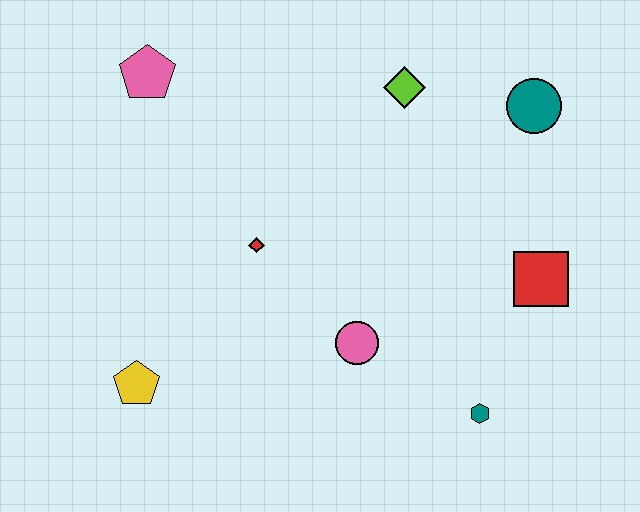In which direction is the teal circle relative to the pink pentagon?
The teal circle is to the right of the pink pentagon.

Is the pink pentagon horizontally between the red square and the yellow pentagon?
Yes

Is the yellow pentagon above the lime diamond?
No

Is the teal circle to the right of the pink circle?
Yes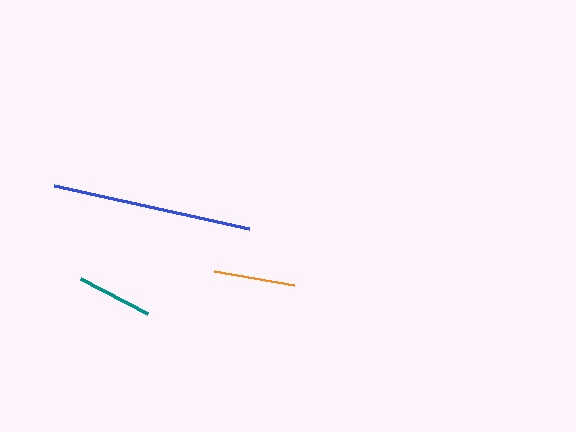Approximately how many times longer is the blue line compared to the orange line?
The blue line is approximately 2.4 times the length of the orange line.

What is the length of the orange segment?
The orange segment is approximately 82 pixels long.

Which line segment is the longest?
The blue line is the longest at approximately 199 pixels.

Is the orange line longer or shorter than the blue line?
The blue line is longer than the orange line.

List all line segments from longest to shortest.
From longest to shortest: blue, orange, teal.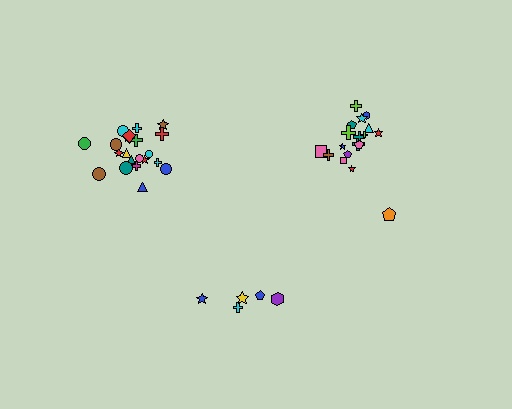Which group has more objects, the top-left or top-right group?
The top-left group.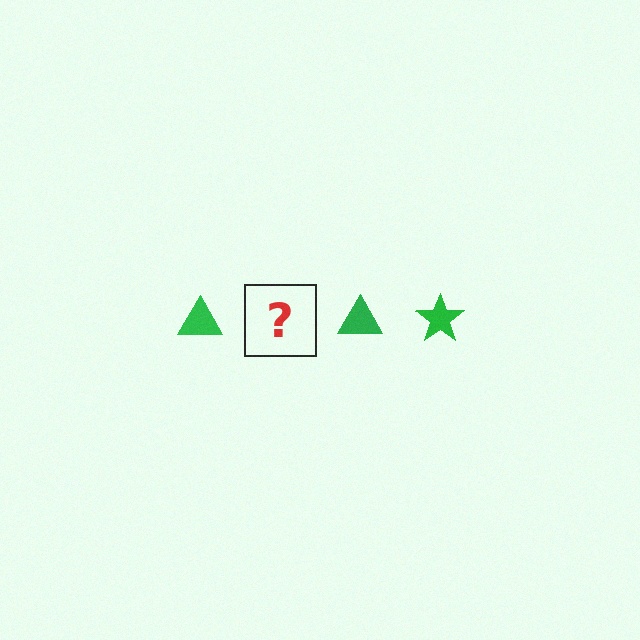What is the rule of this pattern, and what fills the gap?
The rule is that the pattern cycles through triangle, star shapes in green. The gap should be filled with a green star.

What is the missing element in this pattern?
The missing element is a green star.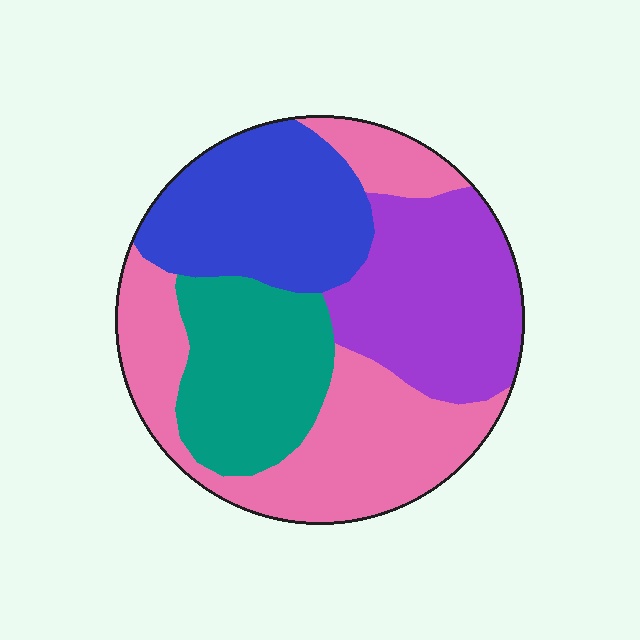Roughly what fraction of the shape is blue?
Blue takes up between a sixth and a third of the shape.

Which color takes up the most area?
Pink, at roughly 35%.